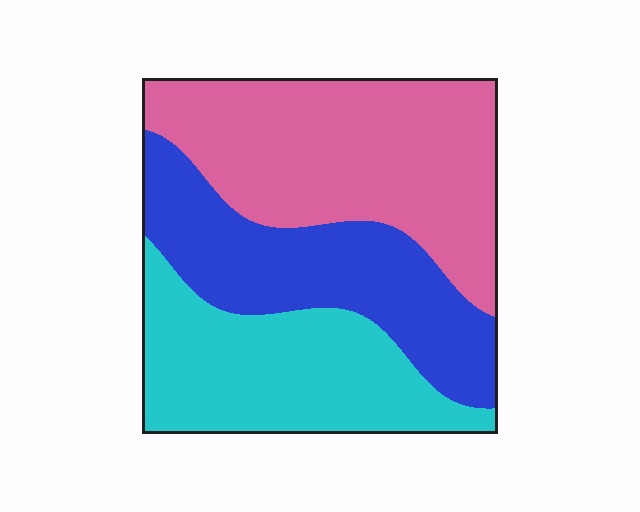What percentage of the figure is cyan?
Cyan covers around 30% of the figure.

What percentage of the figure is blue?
Blue takes up about one third (1/3) of the figure.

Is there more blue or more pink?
Pink.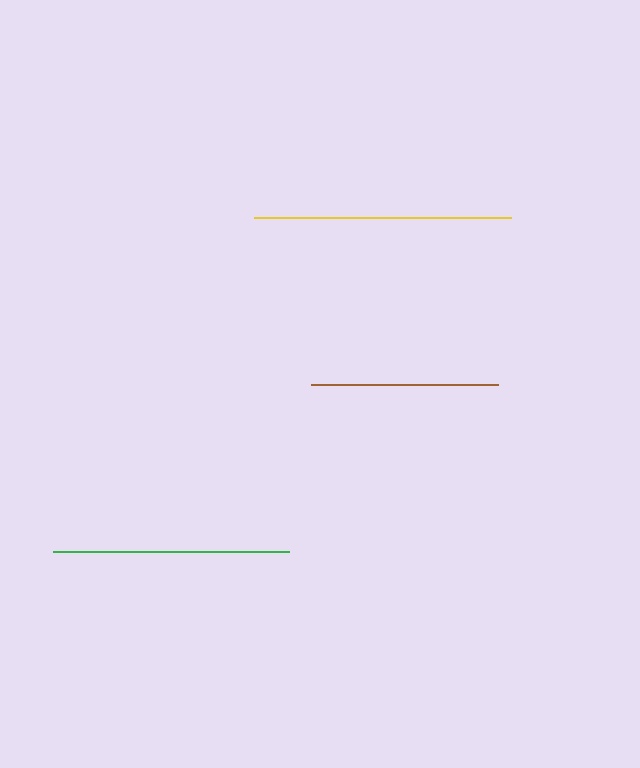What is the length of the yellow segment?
The yellow segment is approximately 257 pixels long.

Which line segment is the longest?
The yellow line is the longest at approximately 257 pixels.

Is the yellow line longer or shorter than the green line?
The yellow line is longer than the green line.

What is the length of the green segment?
The green segment is approximately 236 pixels long.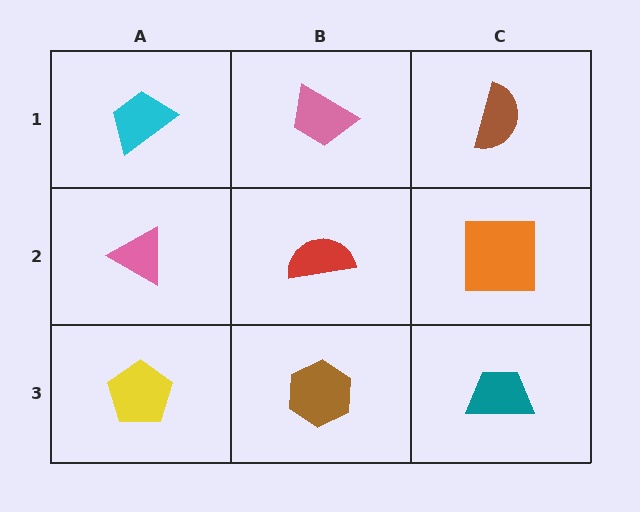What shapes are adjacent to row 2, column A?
A cyan trapezoid (row 1, column A), a yellow pentagon (row 3, column A), a red semicircle (row 2, column B).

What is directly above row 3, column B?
A red semicircle.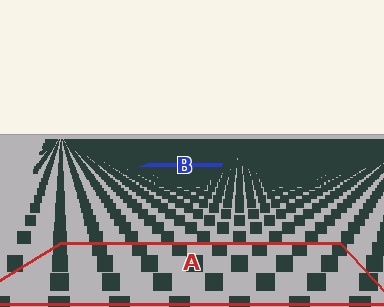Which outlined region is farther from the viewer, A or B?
Region B is farther from the viewer — the texture elements inside it appear smaller and more densely packed.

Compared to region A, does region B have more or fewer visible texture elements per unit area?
Region B has more texture elements per unit area — they are packed more densely because it is farther away.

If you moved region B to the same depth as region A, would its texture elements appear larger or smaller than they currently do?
They would appear larger. At a closer depth, the same texture elements are projected at a bigger on-screen size.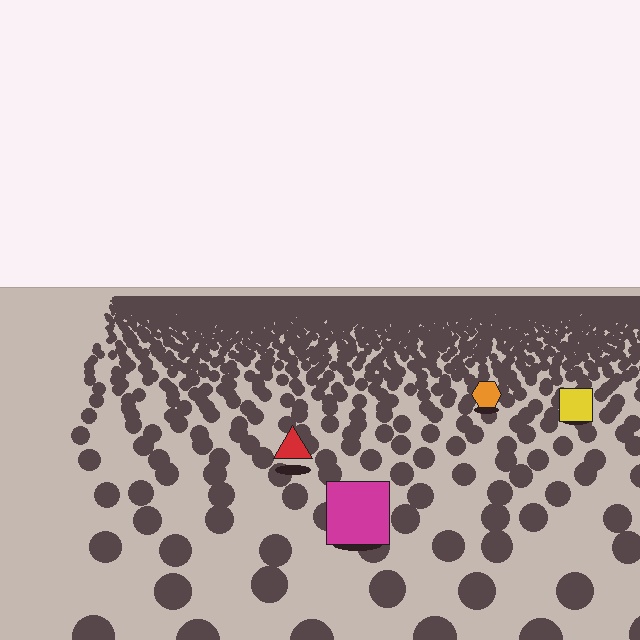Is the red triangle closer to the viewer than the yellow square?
Yes. The red triangle is closer — you can tell from the texture gradient: the ground texture is coarser near it.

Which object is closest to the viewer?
The magenta square is closest. The texture marks near it are larger and more spread out.